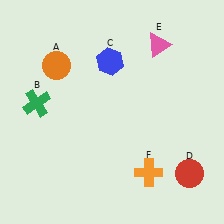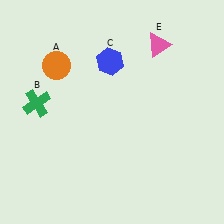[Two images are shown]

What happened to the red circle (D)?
The red circle (D) was removed in Image 2. It was in the bottom-right area of Image 1.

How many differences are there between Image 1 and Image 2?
There are 2 differences between the two images.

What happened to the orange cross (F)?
The orange cross (F) was removed in Image 2. It was in the bottom-right area of Image 1.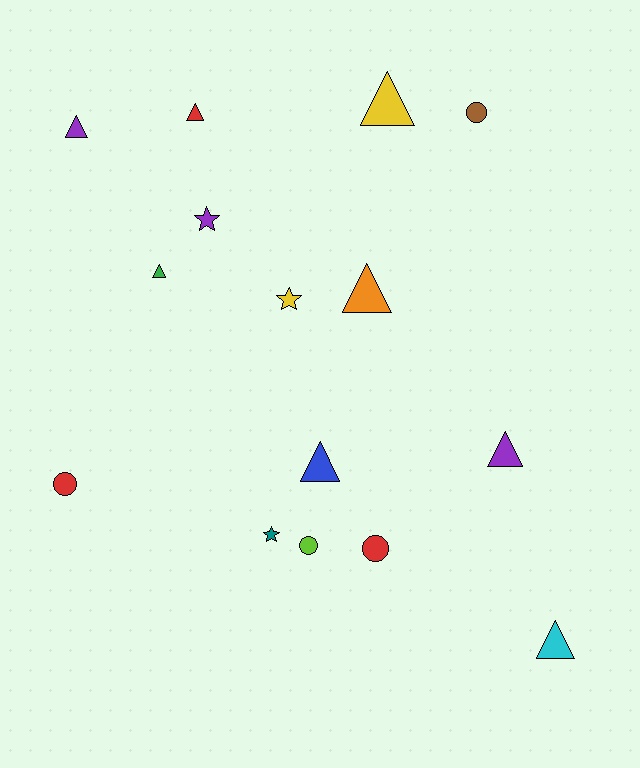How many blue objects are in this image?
There is 1 blue object.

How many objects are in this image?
There are 15 objects.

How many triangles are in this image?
There are 8 triangles.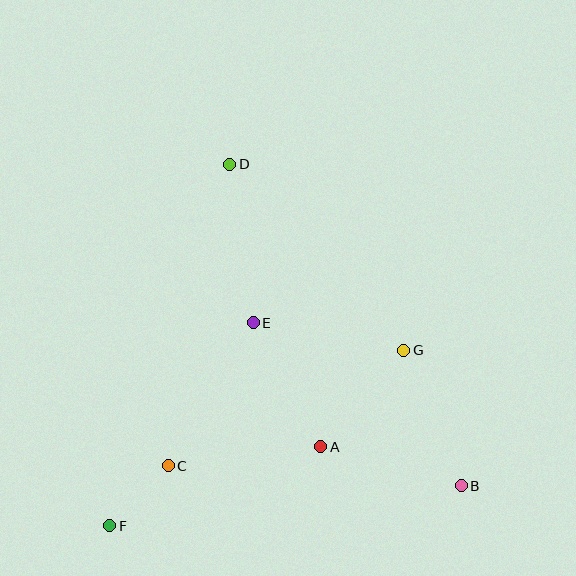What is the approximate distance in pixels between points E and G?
The distance between E and G is approximately 153 pixels.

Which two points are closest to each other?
Points C and F are closest to each other.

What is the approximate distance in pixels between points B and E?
The distance between B and E is approximately 264 pixels.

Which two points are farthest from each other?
Points B and D are farthest from each other.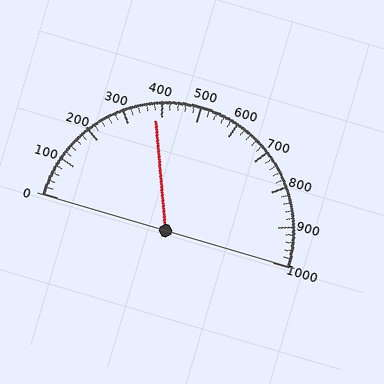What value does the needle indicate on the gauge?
The needle indicates approximately 380.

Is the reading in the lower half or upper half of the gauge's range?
The reading is in the lower half of the range (0 to 1000).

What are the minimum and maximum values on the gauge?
The gauge ranges from 0 to 1000.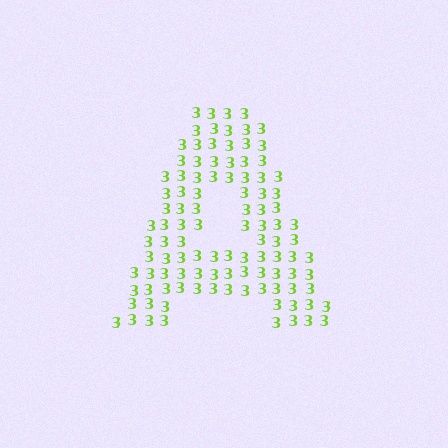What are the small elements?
The small elements are digit 3's.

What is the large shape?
The large shape is the letter A.